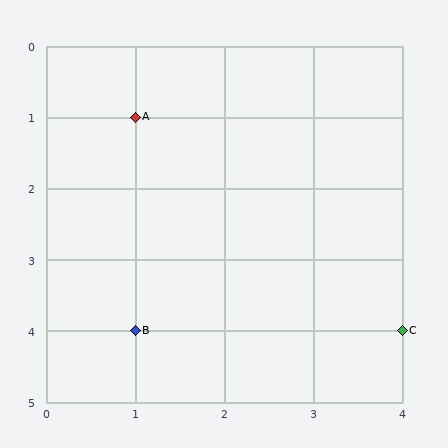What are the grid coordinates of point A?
Point A is at grid coordinates (1, 1).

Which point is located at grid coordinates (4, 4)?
Point C is at (4, 4).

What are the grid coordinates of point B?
Point B is at grid coordinates (1, 4).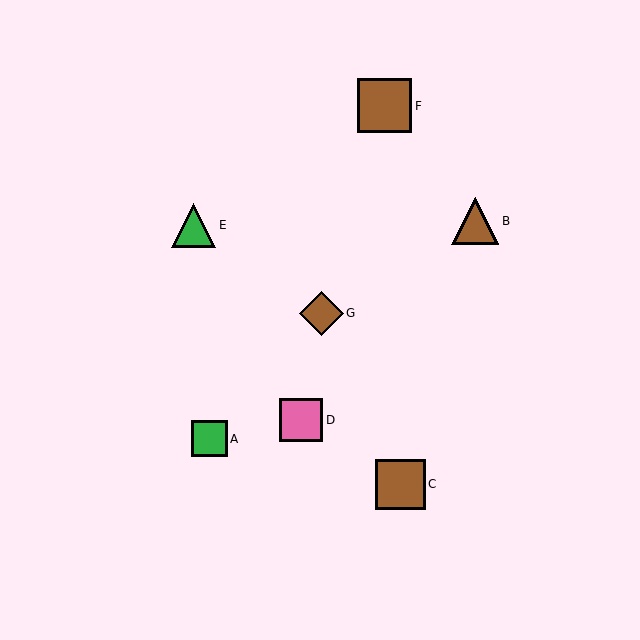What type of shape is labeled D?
Shape D is a pink square.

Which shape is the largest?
The brown square (labeled F) is the largest.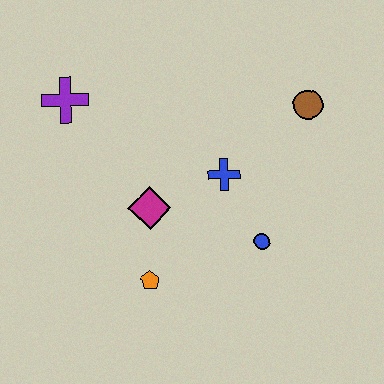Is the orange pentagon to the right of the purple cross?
Yes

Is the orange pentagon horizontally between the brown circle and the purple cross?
Yes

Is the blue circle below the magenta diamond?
Yes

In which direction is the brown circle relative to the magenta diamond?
The brown circle is to the right of the magenta diamond.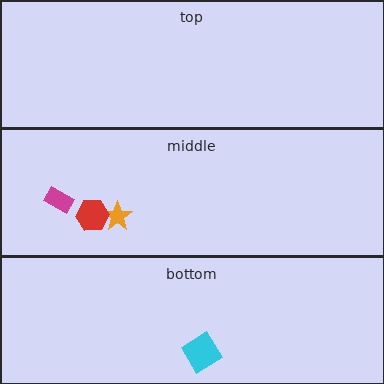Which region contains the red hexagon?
The middle region.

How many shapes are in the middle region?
3.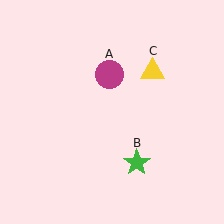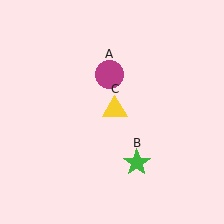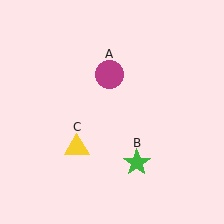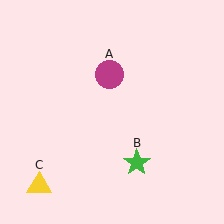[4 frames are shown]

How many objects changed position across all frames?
1 object changed position: yellow triangle (object C).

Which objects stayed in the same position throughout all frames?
Magenta circle (object A) and green star (object B) remained stationary.